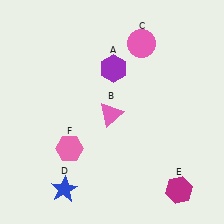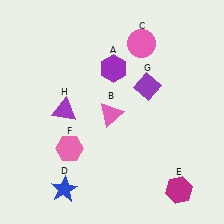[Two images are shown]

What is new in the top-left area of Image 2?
A purple triangle (H) was added in the top-left area of Image 2.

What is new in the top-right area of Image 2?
A purple diamond (G) was added in the top-right area of Image 2.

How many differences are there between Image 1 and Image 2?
There are 2 differences between the two images.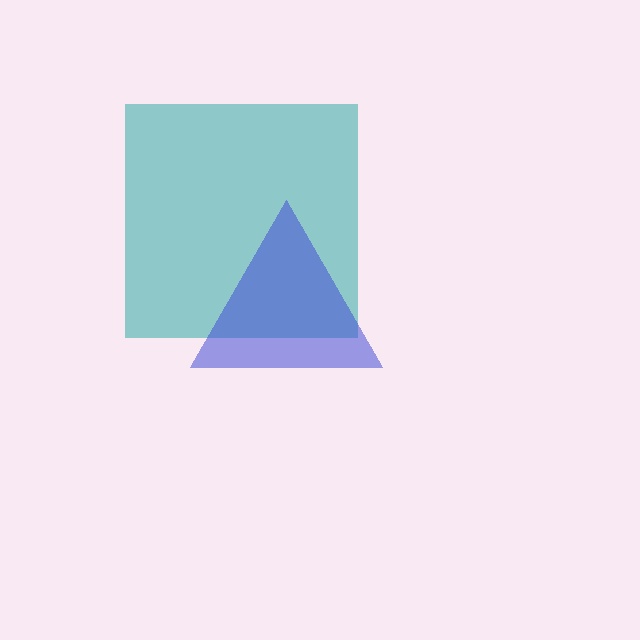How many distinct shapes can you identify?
There are 2 distinct shapes: a teal square, a blue triangle.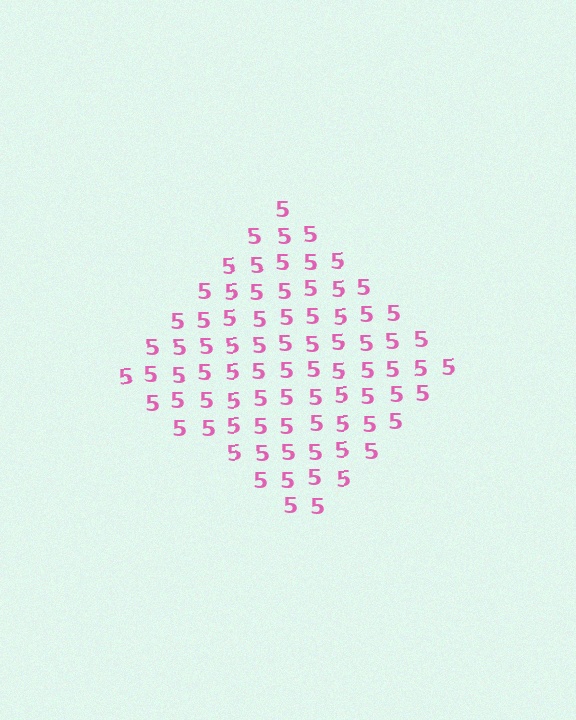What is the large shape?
The large shape is a diamond.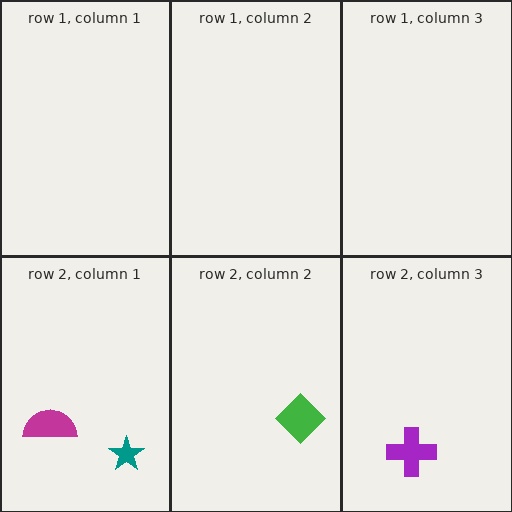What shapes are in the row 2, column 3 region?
The purple cross.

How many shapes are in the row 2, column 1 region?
2.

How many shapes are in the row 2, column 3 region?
1.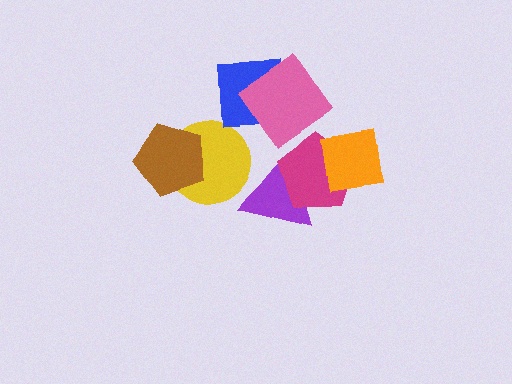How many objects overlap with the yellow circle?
1 object overlaps with the yellow circle.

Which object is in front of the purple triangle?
The magenta pentagon is in front of the purple triangle.